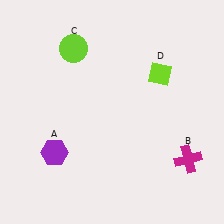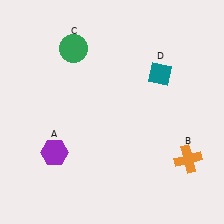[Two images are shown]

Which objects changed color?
B changed from magenta to orange. C changed from lime to green. D changed from lime to teal.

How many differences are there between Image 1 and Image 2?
There are 3 differences between the two images.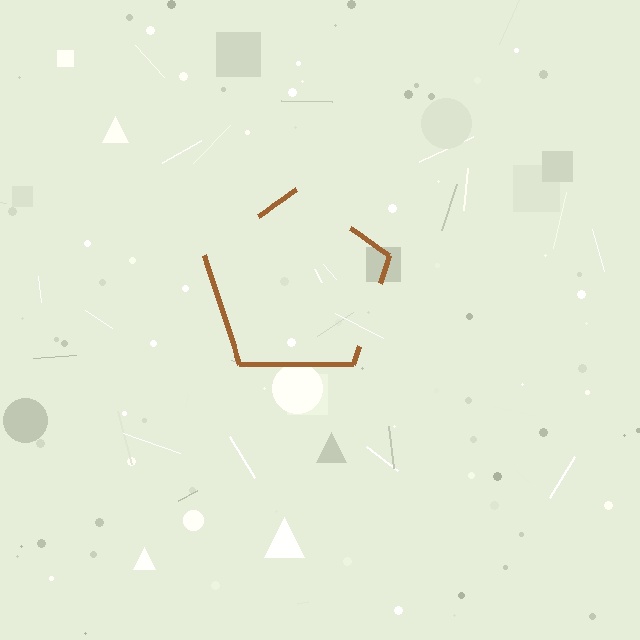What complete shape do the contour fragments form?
The contour fragments form a pentagon.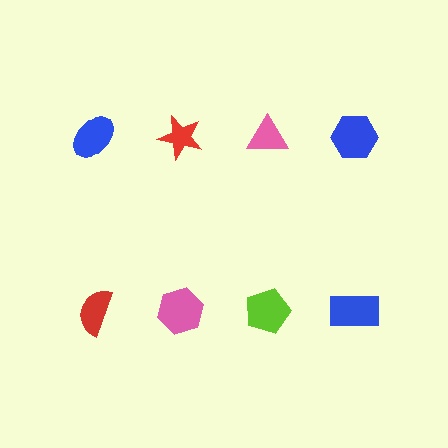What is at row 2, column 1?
A red semicircle.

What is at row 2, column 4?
A blue rectangle.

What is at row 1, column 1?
A blue ellipse.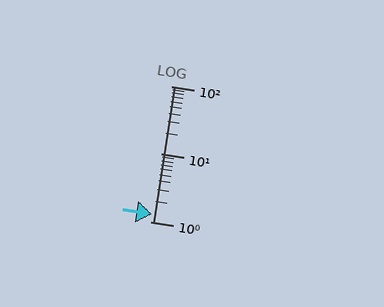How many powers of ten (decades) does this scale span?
The scale spans 2 decades, from 1 to 100.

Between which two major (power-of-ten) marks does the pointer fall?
The pointer is between 1 and 10.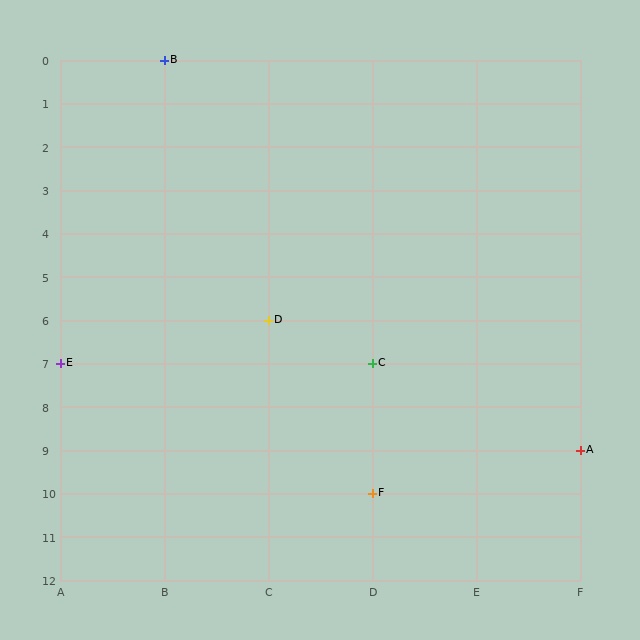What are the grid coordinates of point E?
Point E is at grid coordinates (A, 7).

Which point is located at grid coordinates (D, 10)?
Point F is at (D, 10).